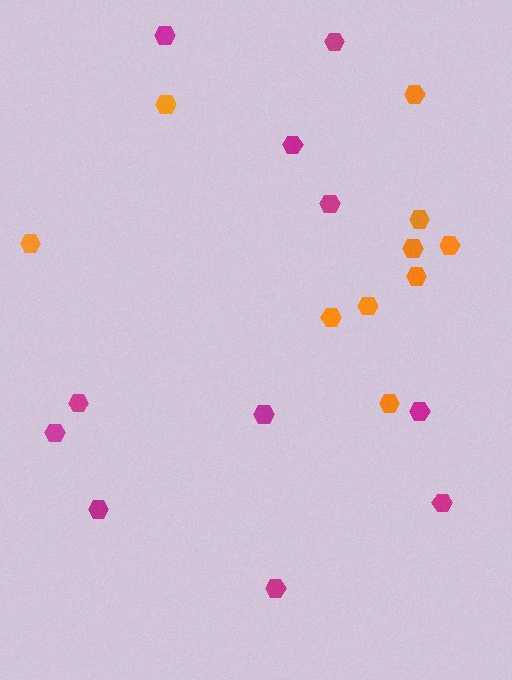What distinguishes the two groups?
There are 2 groups: one group of magenta hexagons (11) and one group of orange hexagons (10).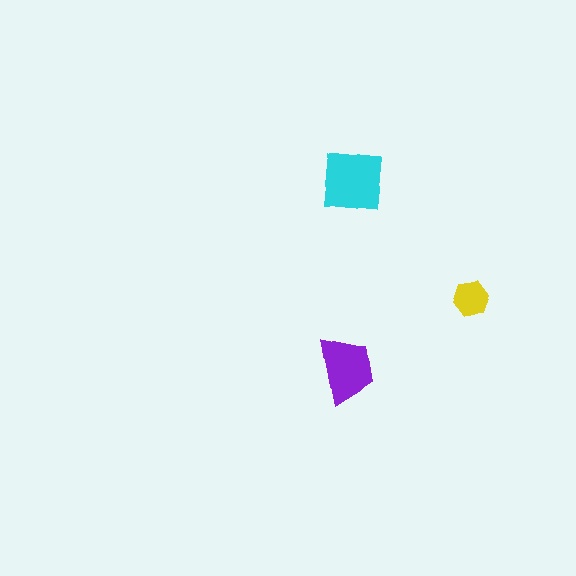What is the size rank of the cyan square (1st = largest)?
1st.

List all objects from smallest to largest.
The yellow hexagon, the purple trapezoid, the cyan square.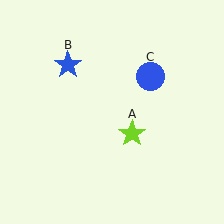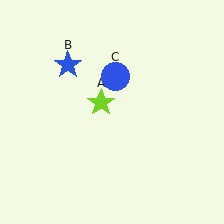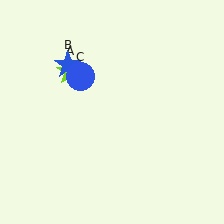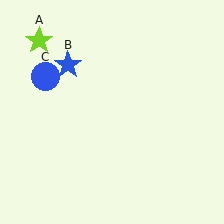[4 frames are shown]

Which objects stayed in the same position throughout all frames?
Blue star (object B) remained stationary.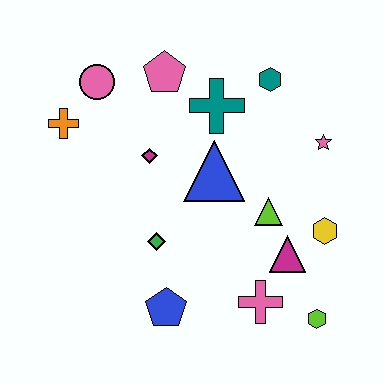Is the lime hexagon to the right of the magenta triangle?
Yes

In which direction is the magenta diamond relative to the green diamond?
The magenta diamond is above the green diamond.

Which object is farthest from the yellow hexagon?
The orange cross is farthest from the yellow hexagon.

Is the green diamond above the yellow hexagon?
No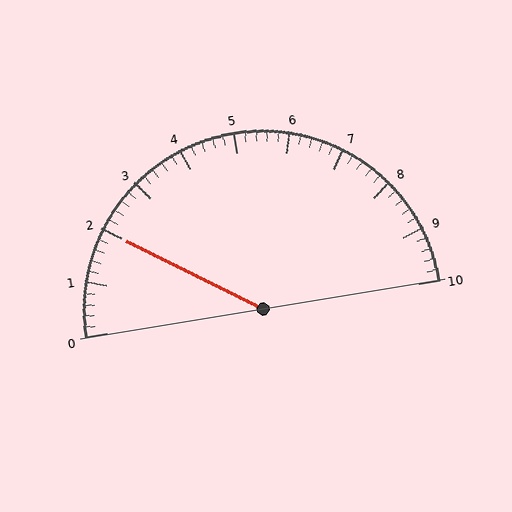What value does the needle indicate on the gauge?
The needle indicates approximately 2.0.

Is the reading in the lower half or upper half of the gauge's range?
The reading is in the lower half of the range (0 to 10).